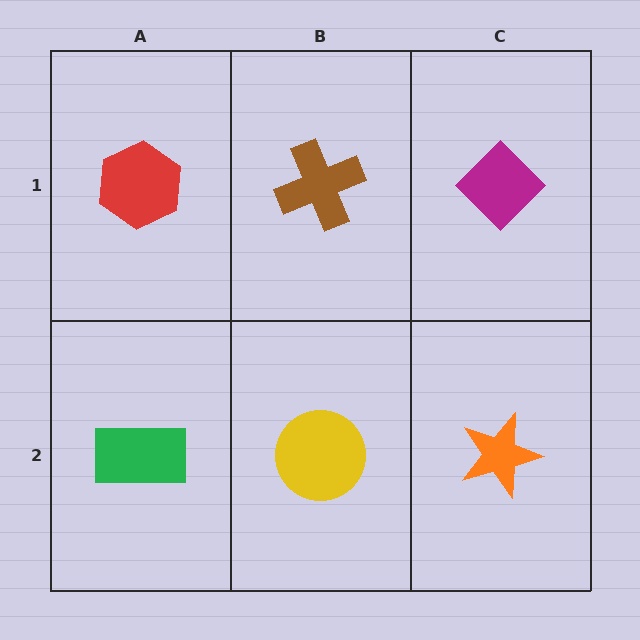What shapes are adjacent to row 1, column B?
A yellow circle (row 2, column B), a red hexagon (row 1, column A), a magenta diamond (row 1, column C).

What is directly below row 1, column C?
An orange star.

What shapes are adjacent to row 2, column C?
A magenta diamond (row 1, column C), a yellow circle (row 2, column B).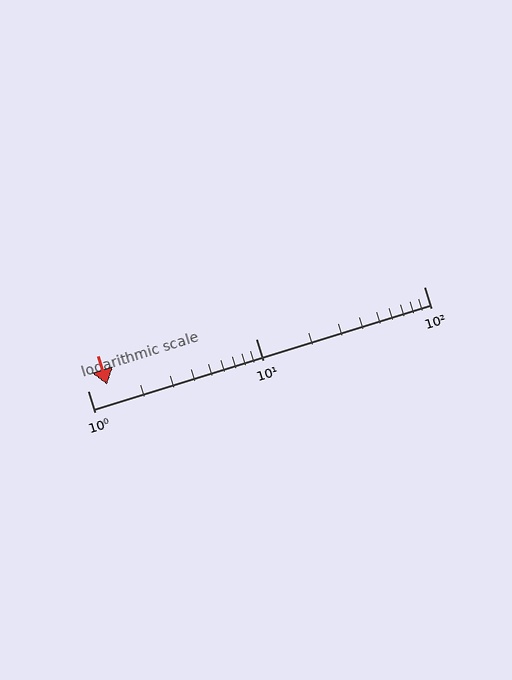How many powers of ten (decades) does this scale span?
The scale spans 2 decades, from 1 to 100.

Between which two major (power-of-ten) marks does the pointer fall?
The pointer is between 1 and 10.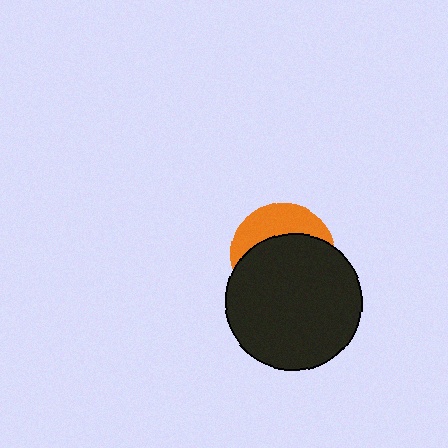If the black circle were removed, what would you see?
You would see the complete orange circle.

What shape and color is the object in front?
The object in front is a black circle.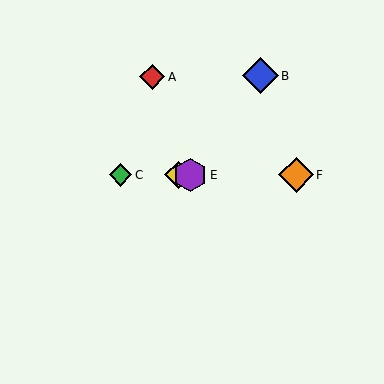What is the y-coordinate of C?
Object C is at y≈175.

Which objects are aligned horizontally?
Objects C, D, E, F are aligned horizontally.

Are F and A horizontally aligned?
No, F is at y≈175 and A is at y≈77.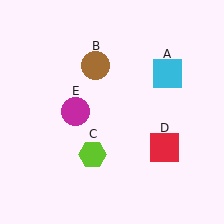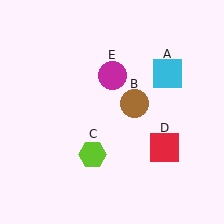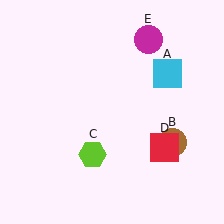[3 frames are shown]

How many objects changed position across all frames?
2 objects changed position: brown circle (object B), magenta circle (object E).